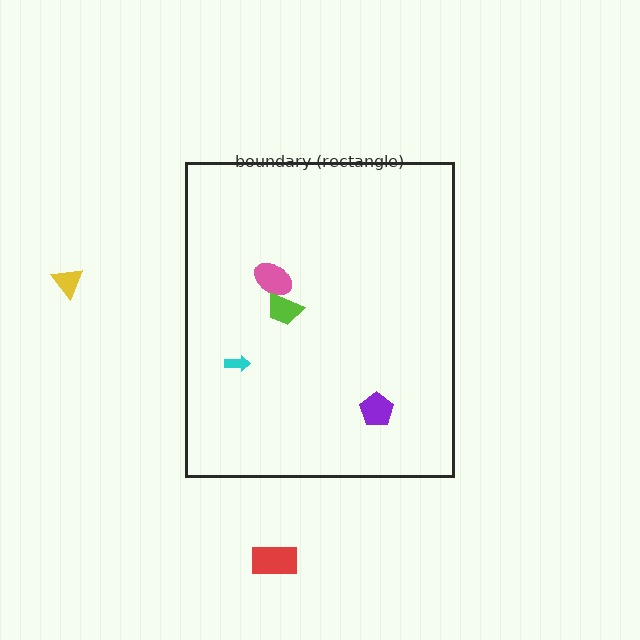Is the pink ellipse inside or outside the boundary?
Inside.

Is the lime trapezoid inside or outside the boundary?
Inside.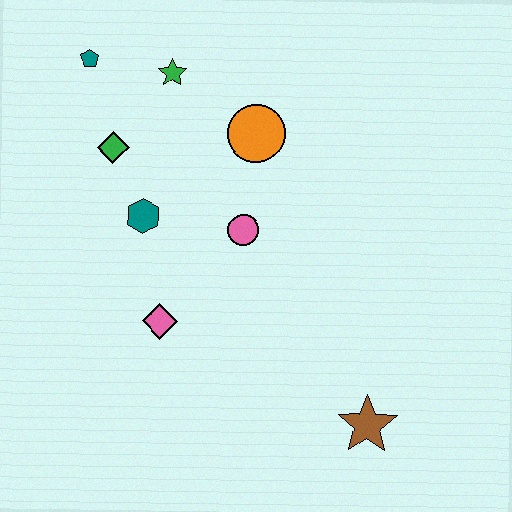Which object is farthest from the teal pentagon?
The brown star is farthest from the teal pentagon.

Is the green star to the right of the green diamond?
Yes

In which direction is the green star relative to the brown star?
The green star is above the brown star.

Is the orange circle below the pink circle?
No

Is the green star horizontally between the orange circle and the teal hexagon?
Yes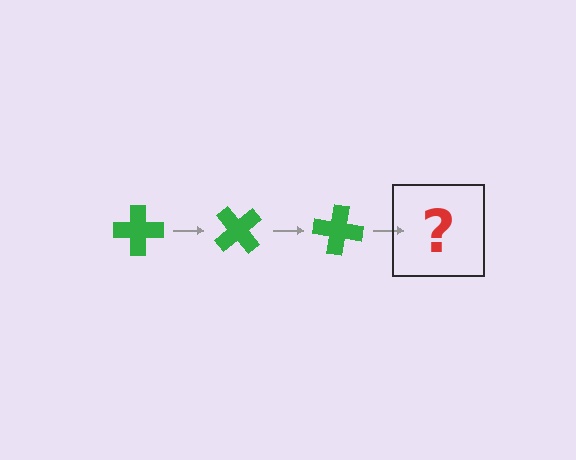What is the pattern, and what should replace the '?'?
The pattern is that the cross rotates 50 degrees each step. The '?' should be a green cross rotated 150 degrees.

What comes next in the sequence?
The next element should be a green cross rotated 150 degrees.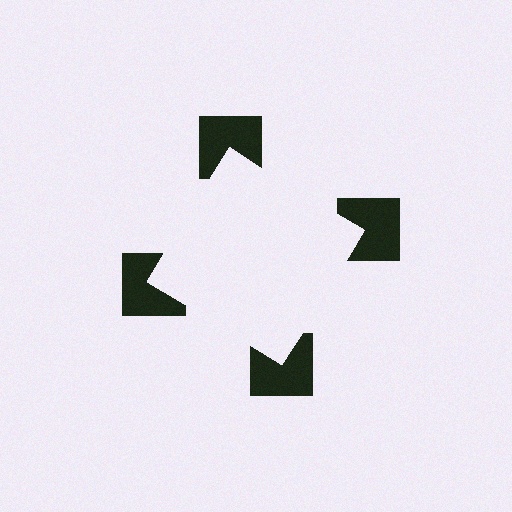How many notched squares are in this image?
There are 4 — one at each vertex of the illusory square.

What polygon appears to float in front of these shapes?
An illusory square — its edges are inferred from the aligned wedge cuts in the notched squares, not physically drawn.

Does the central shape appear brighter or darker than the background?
It typically appears slightly brighter than the background, even though no actual brightness change is drawn.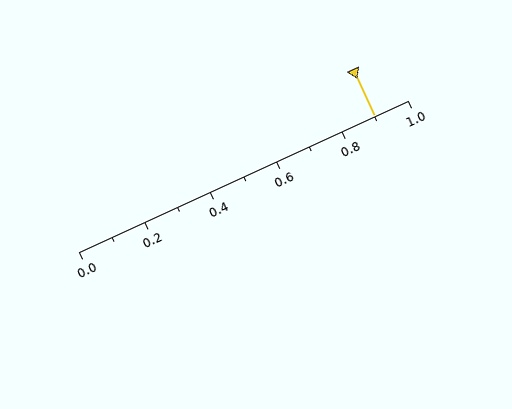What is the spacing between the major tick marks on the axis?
The major ticks are spaced 0.2 apart.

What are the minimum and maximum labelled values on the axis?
The axis runs from 0.0 to 1.0.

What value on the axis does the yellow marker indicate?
The marker indicates approximately 0.9.